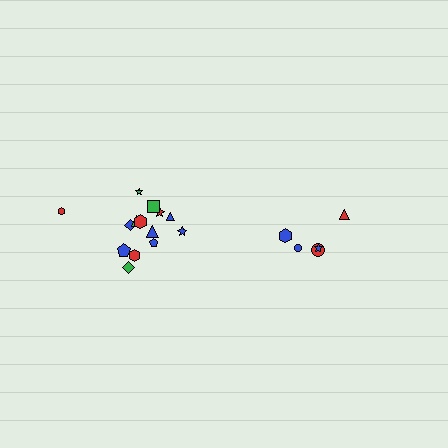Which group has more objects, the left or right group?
The left group.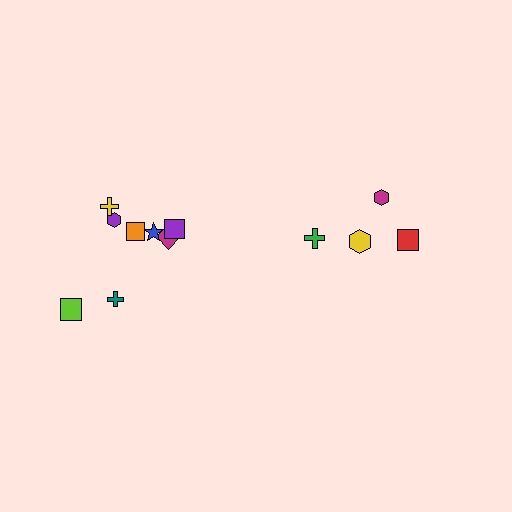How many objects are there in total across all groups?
There are 12 objects.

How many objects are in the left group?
There are 8 objects.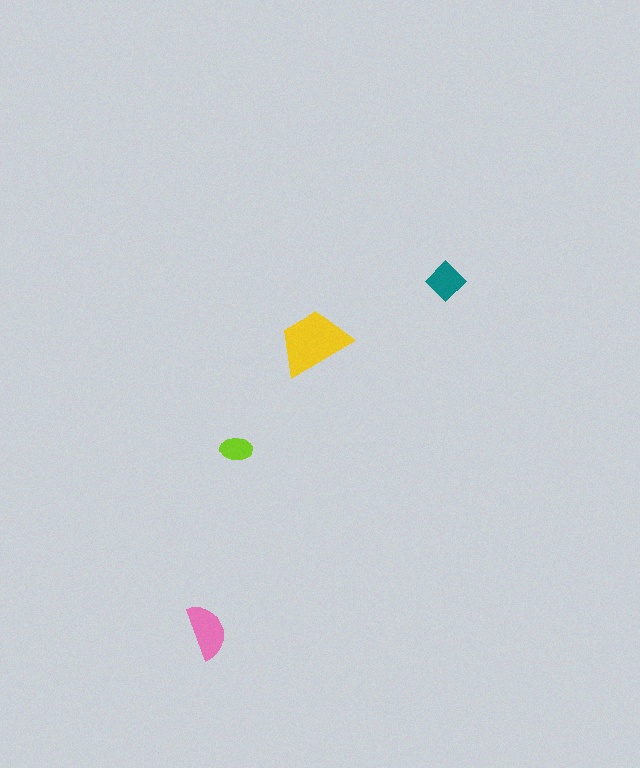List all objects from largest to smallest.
The yellow trapezoid, the pink semicircle, the teal diamond, the lime ellipse.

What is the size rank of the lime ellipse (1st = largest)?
4th.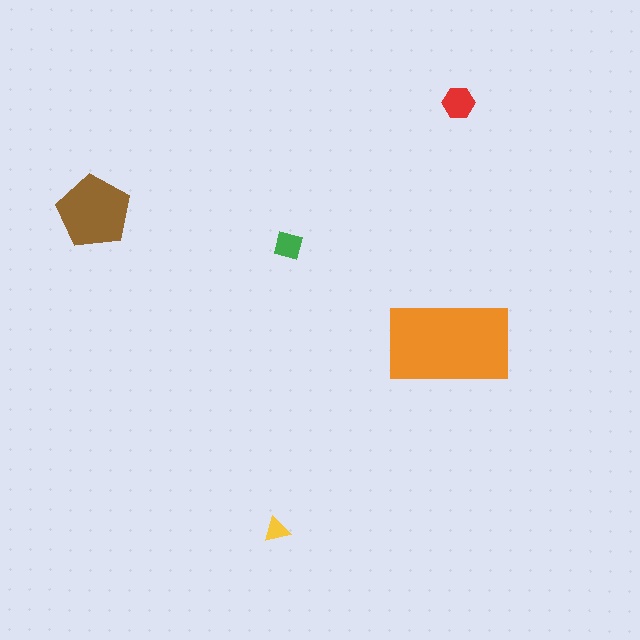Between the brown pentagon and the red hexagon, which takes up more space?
The brown pentagon.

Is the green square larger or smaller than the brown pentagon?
Smaller.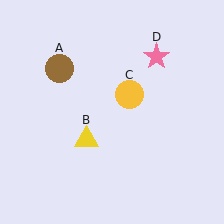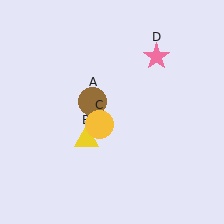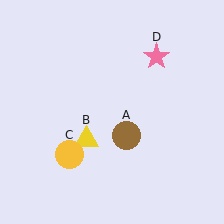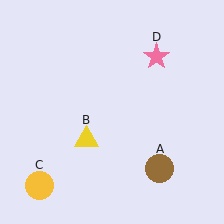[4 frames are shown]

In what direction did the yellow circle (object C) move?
The yellow circle (object C) moved down and to the left.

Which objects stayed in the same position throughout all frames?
Yellow triangle (object B) and pink star (object D) remained stationary.